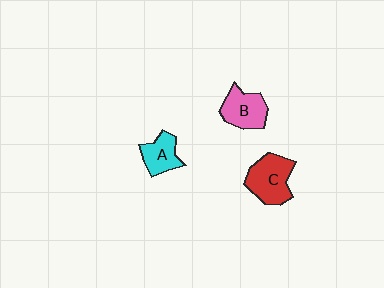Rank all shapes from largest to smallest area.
From largest to smallest: C (red), B (pink), A (cyan).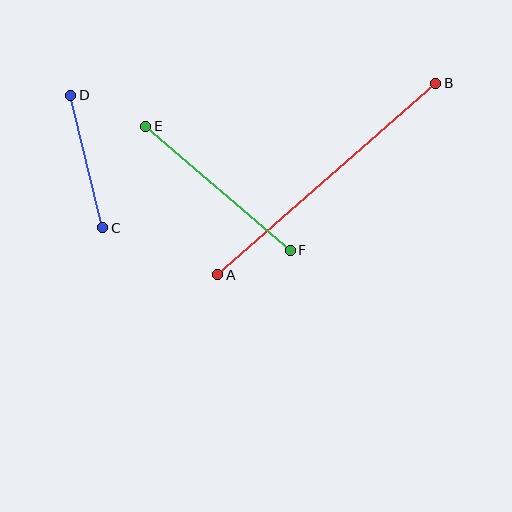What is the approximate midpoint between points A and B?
The midpoint is at approximately (327, 179) pixels.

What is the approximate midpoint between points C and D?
The midpoint is at approximately (87, 162) pixels.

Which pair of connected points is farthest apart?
Points A and B are farthest apart.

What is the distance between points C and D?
The distance is approximately 136 pixels.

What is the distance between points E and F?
The distance is approximately 191 pixels.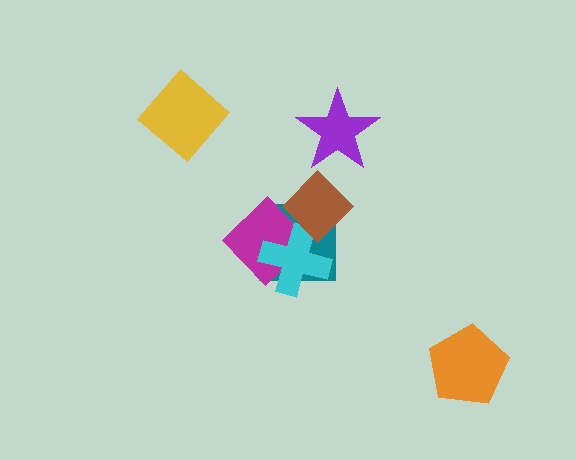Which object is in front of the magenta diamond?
The cyan cross is in front of the magenta diamond.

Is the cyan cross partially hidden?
Yes, it is partially covered by another shape.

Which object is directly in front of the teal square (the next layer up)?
The magenta diamond is directly in front of the teal square.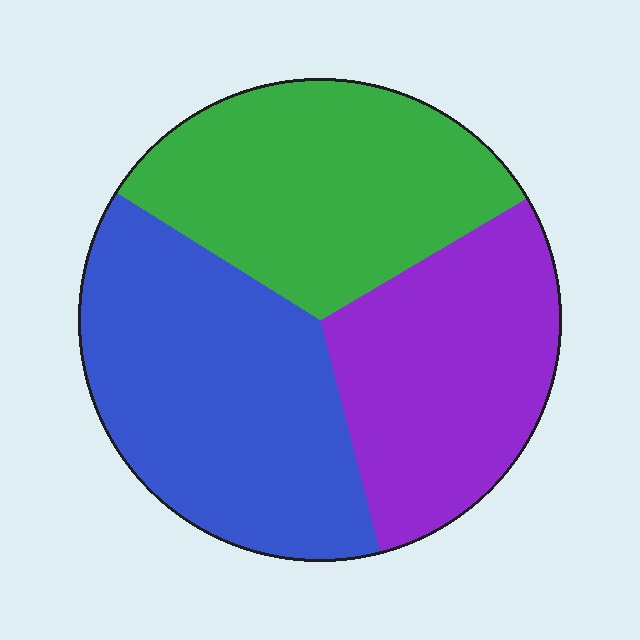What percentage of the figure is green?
Green covers roughly 35% of the figure.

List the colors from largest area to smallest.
From largest to smallest: blue, green, purple.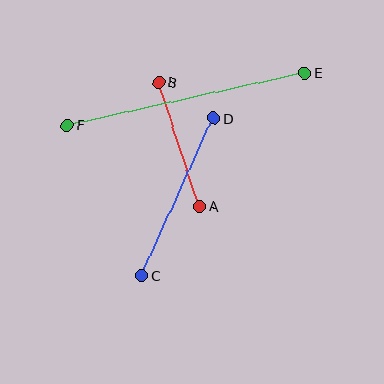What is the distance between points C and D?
The distance is approximately 173 pixels.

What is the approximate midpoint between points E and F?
The midpoint is at approximately (186, 99) pixels.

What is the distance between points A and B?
The distance is approximately 130 pixels.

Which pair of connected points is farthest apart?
Points E and F are farthest apart.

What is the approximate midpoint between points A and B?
The midpoint is at approximately (179, 145) pixels.